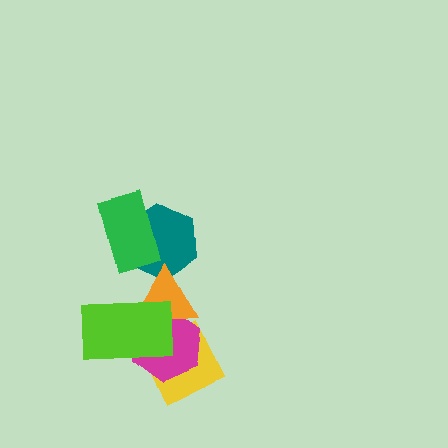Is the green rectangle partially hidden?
No, no other shape covers it.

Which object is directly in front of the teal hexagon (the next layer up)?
The orange triangle is directly in front of the teal hexagon.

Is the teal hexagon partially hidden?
Yes, it is partially covered by another shape.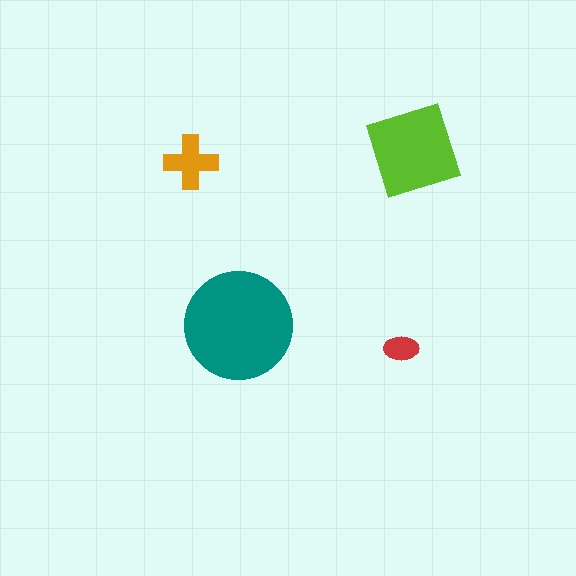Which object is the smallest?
The red ellipse.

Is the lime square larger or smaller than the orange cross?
Larger.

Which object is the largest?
The teal circle.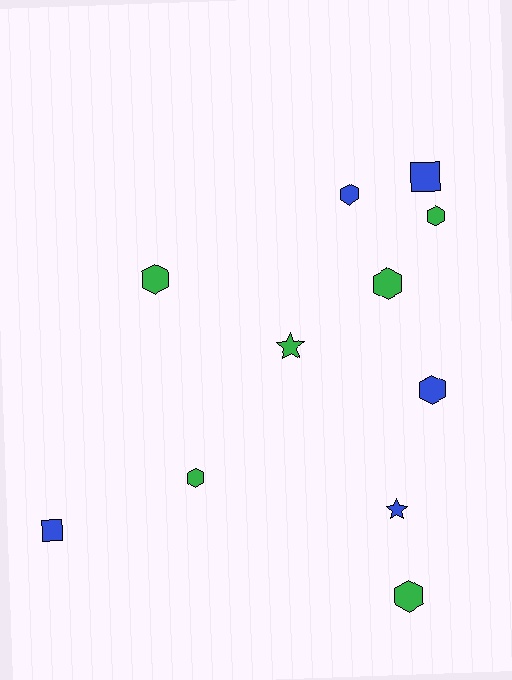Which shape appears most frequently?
Hexagon, with 7 objects.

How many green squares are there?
There are no green squares.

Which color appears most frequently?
Green, with 6 objects.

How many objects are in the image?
There are 11 objects.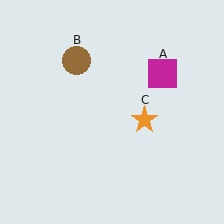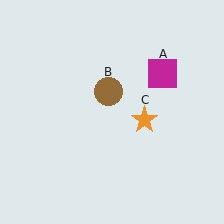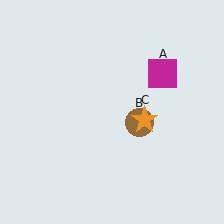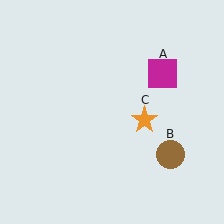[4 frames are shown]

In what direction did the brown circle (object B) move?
The brown circle (object B) moved down and to the right.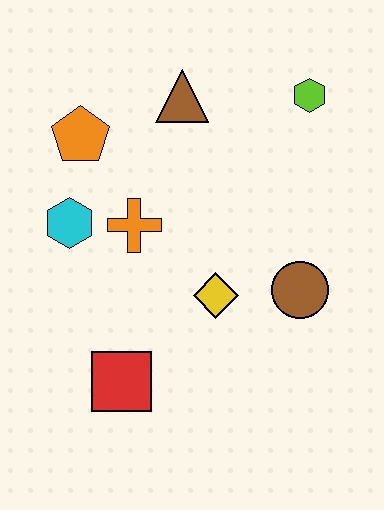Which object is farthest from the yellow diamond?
The lime hexagon is farthest from the yellow diamond.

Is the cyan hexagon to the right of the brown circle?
No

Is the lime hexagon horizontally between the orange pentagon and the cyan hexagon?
No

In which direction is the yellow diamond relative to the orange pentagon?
The yellow diamond is below the orange pentagon.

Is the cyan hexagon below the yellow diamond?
No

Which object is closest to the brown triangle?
The orange pentagon is closest to the brown triangle.